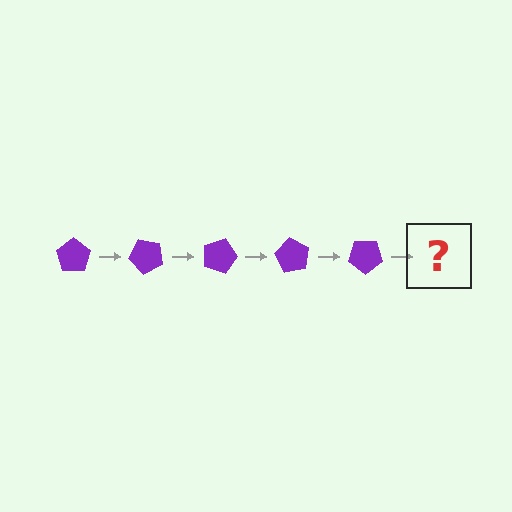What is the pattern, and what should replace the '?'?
The pattern is that the pentagon rotates 45 degrees each step. The '?' should be a purple pentagon rotated 225 degrees.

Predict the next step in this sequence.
The next step is a purple pentagon rotated 225 degrees.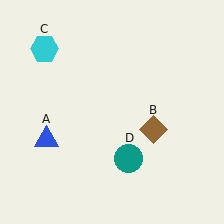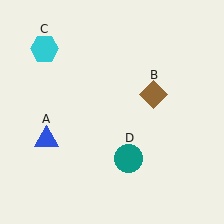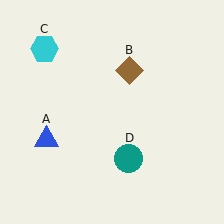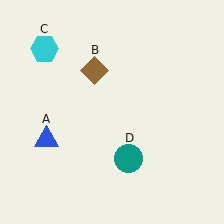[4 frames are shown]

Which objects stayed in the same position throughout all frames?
Blue triangle (object A) and cyan hexagon (object C) and teal circle (object D) remained stationary.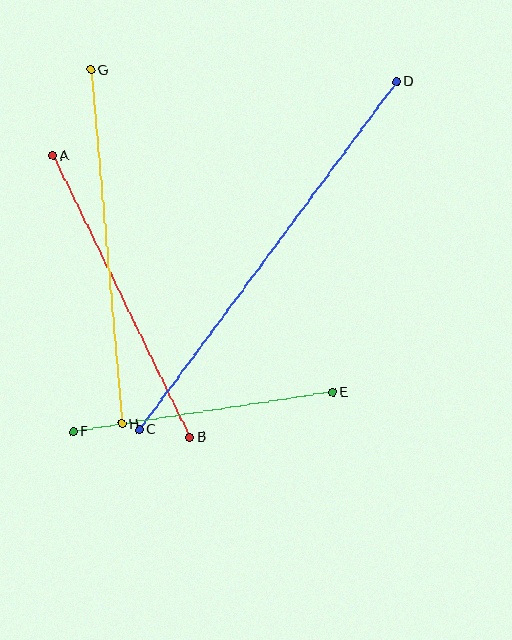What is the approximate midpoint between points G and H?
The midpoint is at approximately (106, 247) pixels.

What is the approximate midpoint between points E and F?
The midpoint is at approximately (203, 412) pixels.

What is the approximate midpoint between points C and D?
The midpoint is at approximately (268, 256) pixels.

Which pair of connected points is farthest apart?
Points C and D are farthest apart.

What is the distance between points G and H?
The distance is approximately 355 pixels.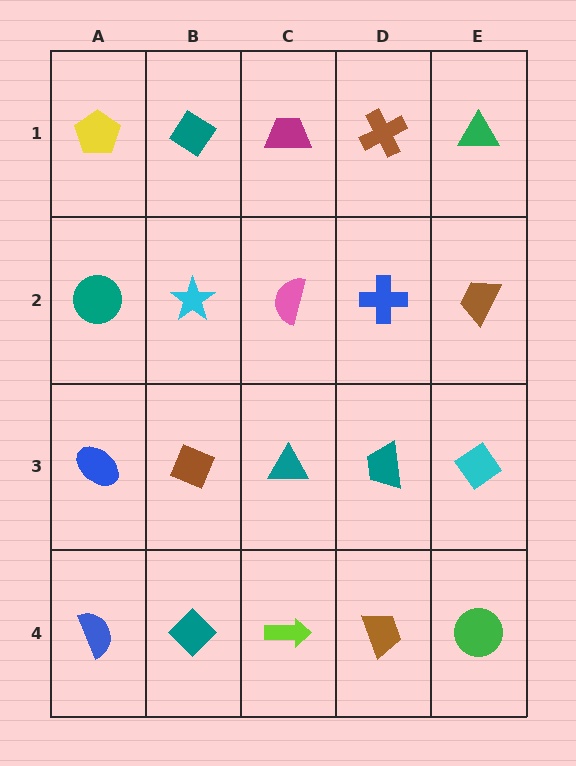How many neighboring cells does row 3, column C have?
4.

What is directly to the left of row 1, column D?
A magenta trapezoid.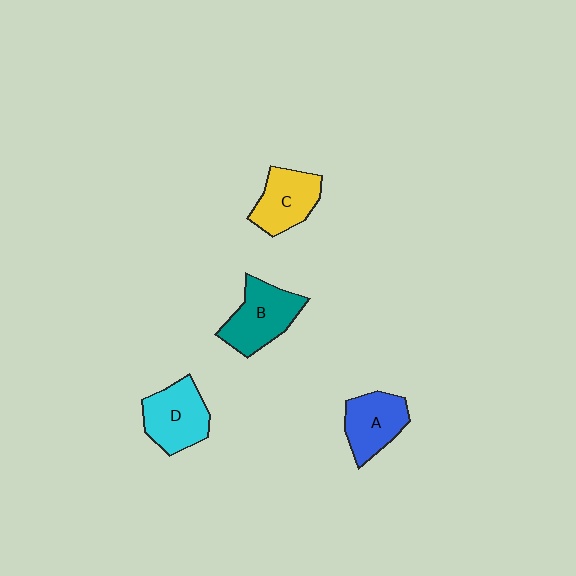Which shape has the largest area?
Shape B (teal).